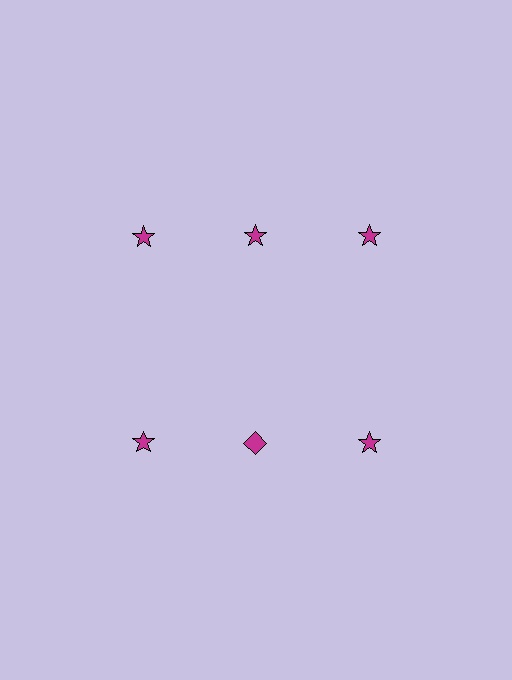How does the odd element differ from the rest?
It has a different shape: diamond instead of star.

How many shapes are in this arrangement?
There are 6 shapes arranged in a grid pattern.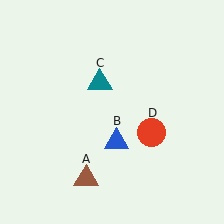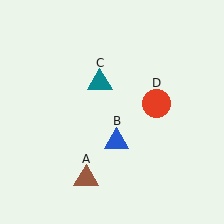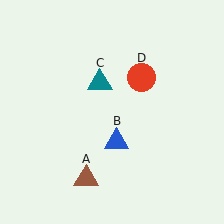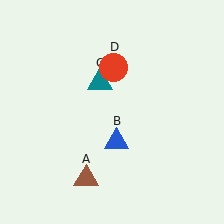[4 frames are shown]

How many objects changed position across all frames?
1 object changed position: red circle (object D).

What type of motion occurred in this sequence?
The red circle (object D) rotated counterclockwise around the center of the scene.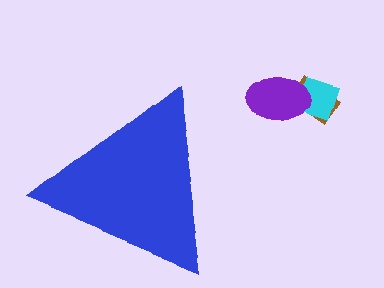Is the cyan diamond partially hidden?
No, the cyan diamond is fully visible.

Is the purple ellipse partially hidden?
No, the purple ellipse is fully visible.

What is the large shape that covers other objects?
A blue triangle.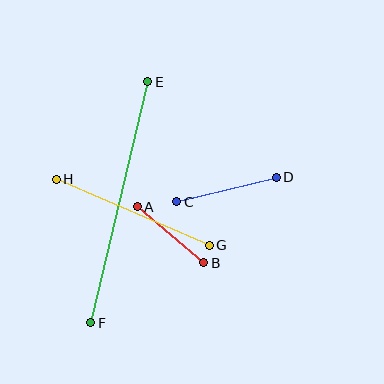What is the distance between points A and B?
The distance is approximately 87 pixels.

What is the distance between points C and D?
The distance is approximately 103 pixels.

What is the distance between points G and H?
The distance is approximately 167 pixels.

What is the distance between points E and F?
The distance is approximately 247 pixels.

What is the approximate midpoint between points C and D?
The midpoint is at approximately (226, 189) pixels.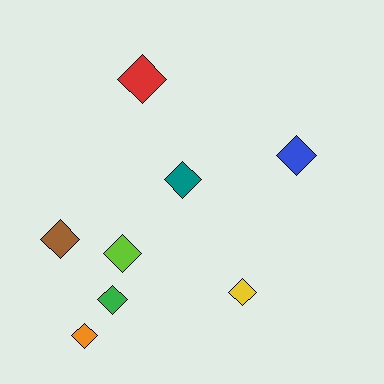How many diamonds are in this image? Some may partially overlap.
There are 8 diamonds.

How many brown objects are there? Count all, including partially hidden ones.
There is 1 brown object.